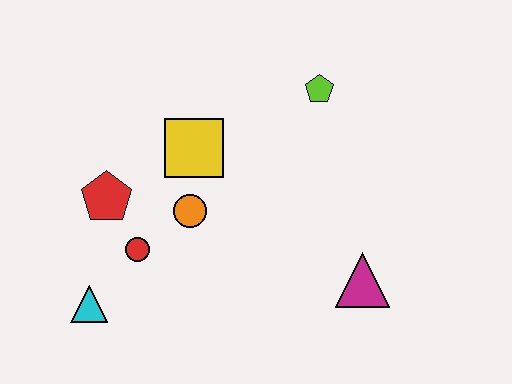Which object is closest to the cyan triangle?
The red circle is closest to the cyan triangle.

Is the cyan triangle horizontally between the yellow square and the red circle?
No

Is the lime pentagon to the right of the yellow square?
Yes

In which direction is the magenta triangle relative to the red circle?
The magenta triangle is to the right of the red circle.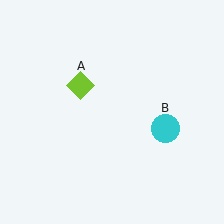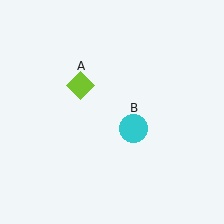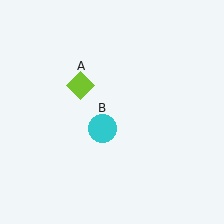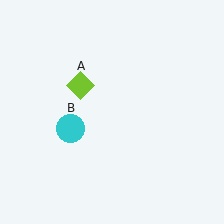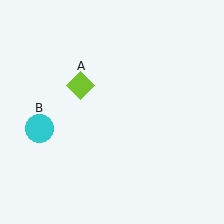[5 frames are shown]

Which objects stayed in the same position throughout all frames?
Lime diamond (object A) remained stationary.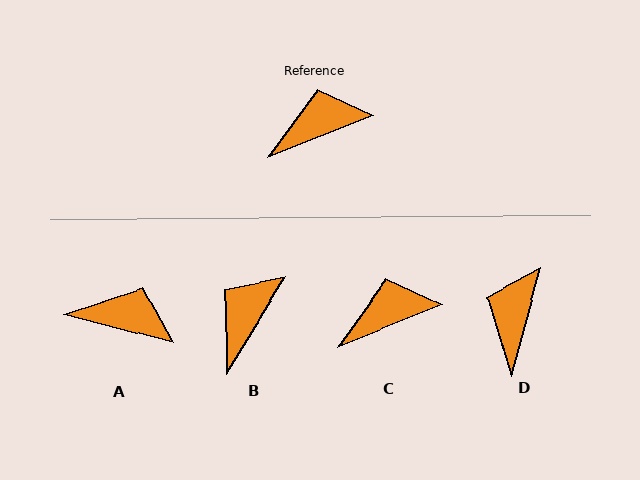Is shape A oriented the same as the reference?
No, it is off by about 36 degrees.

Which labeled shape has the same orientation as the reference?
C.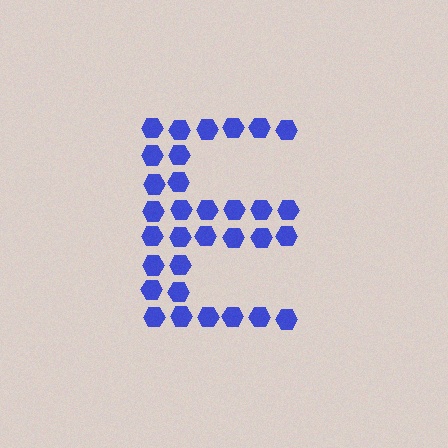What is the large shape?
The large shape is the letter E.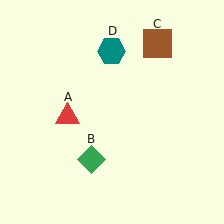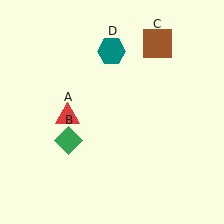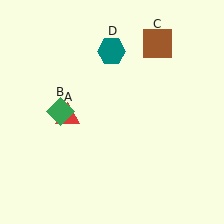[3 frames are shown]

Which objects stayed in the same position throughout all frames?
Red triangle (object A) and brown square (object C) and teal hexagon (object D) remained stationary.